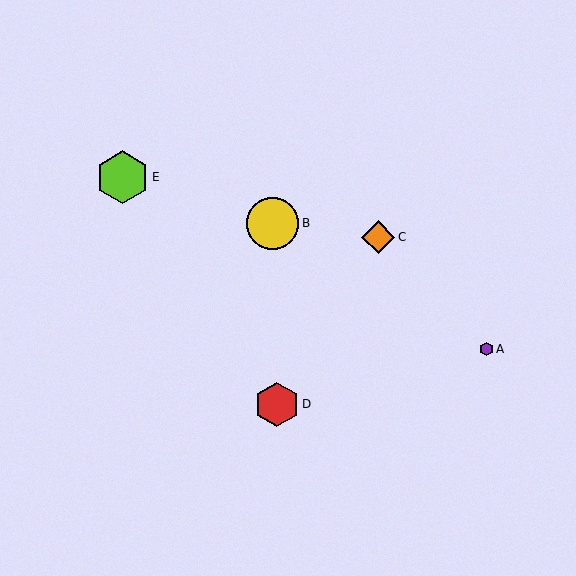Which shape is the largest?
The lime hexagon (labeled E) is the largest.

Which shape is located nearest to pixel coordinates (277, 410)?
The red hexagon (labeled D) at (277, 404) is nearest to that location.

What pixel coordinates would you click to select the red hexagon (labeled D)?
Click at (277, 404) to select the red hexagon D.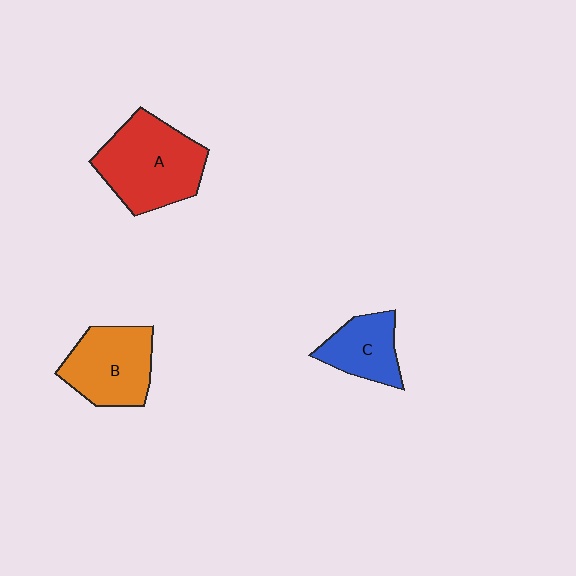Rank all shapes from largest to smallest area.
From largest to smallest: A (red), B (orange), C (blue).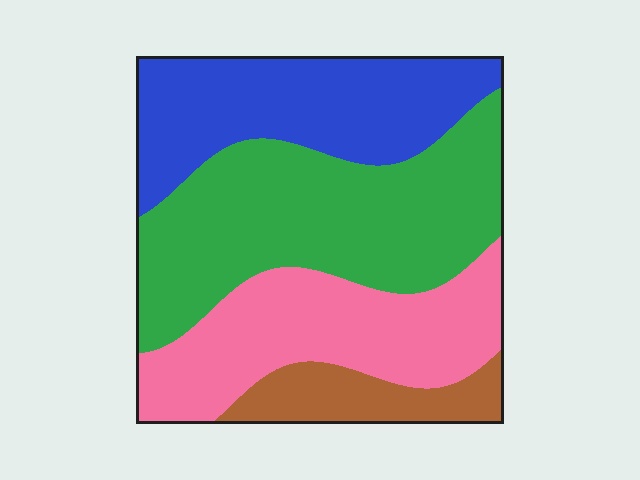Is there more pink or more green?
Green.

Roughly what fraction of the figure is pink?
Pink takes up about one quarter (1/4) of the figure.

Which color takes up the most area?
Green, at roughly 40%.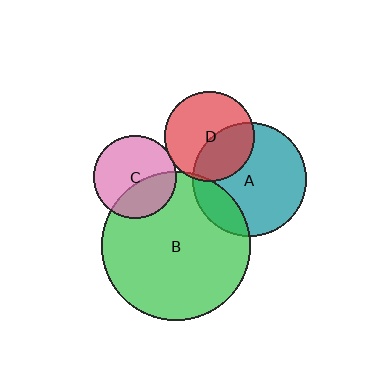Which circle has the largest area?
Circle B (green).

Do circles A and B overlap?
Yes.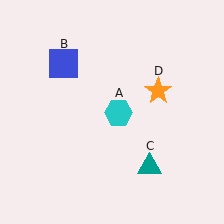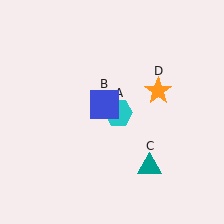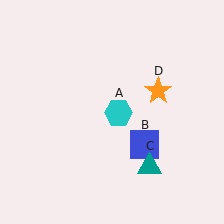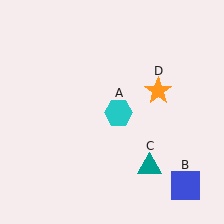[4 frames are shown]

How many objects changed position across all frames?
1 object changed position: blue square (object B).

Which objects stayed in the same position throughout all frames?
Cyan hexagon (object A) and teal triangle (object C) and orange star (object D) remained stationary.